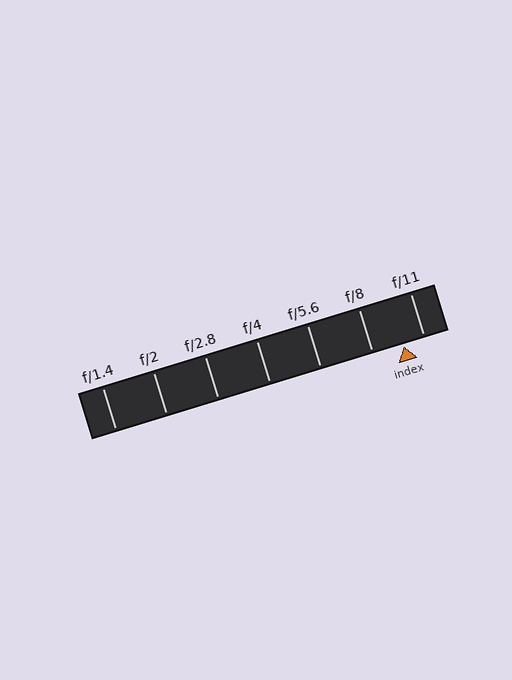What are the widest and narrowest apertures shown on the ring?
The widest aperture shown is f/1.4 and the narrowest is f/11.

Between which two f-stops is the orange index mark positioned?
The index mark is between f/8 and f/11.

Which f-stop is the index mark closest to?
The index mark is closest to f/11.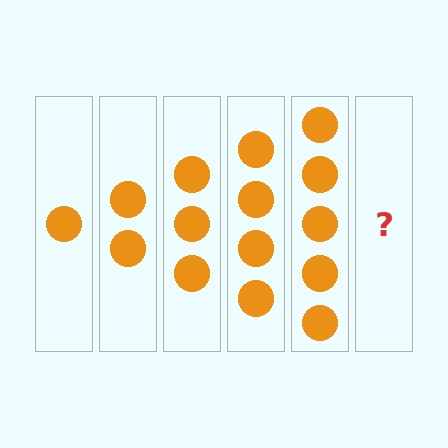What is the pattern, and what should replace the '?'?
The pattern is that each step adds one more circle. The '?' should be 6 circles.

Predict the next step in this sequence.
The next step is 6 circles.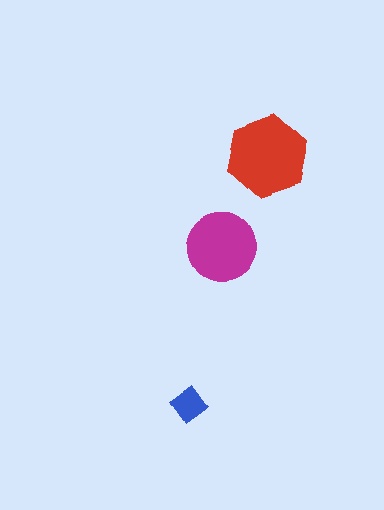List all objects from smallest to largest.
The blue diamond, the magenta circle, the red hexagon.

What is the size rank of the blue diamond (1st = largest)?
3rd.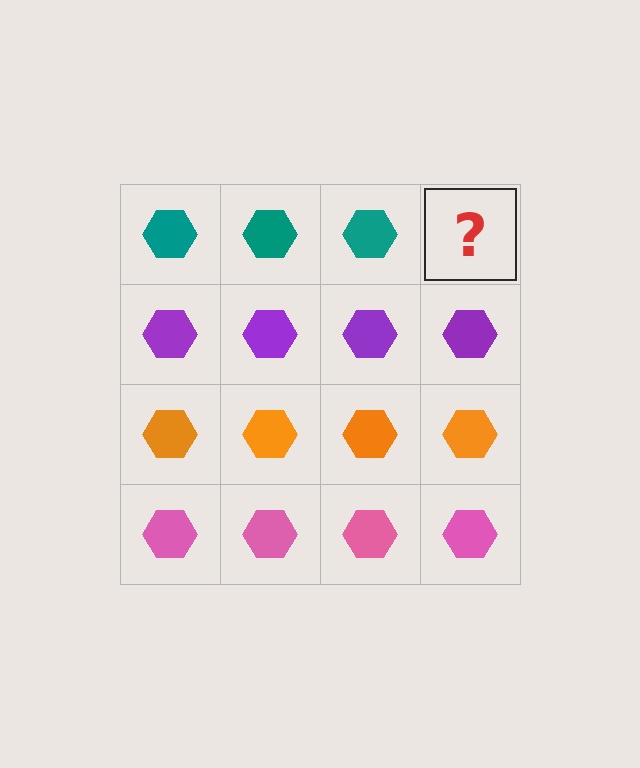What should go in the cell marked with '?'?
The missing cell should contain a teal hexagon.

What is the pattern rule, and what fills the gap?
The rule is that each row has a consistent color. The gap should be filled with a teal hexagon.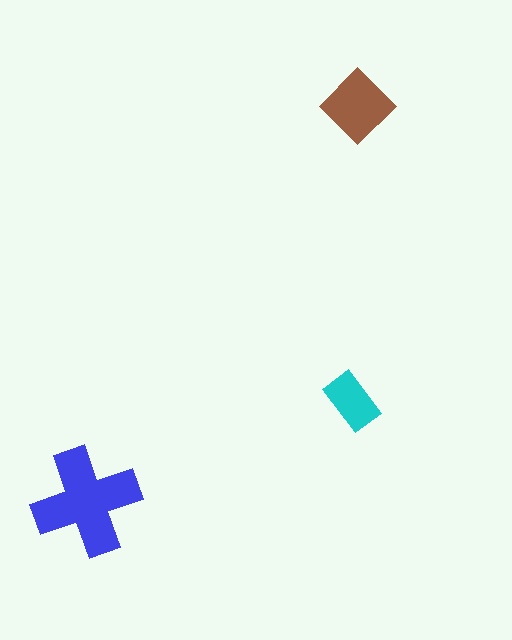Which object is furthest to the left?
The blue cross is leftmost.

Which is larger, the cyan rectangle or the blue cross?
The blue cross.